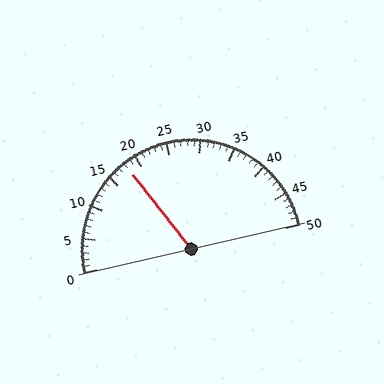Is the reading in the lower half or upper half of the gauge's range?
The reading is in the lower half of the range (0 to 50).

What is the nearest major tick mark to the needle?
The nearest major tick mark is 20.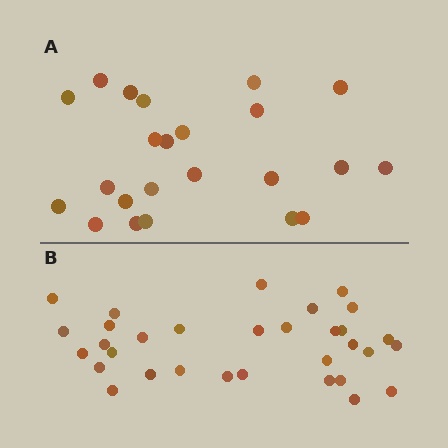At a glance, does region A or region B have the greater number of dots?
Region B (the bottom region) has more dots.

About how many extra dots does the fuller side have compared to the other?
Region B has roughly 8 or so more dots than region A.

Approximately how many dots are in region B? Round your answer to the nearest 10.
About 30 dots. (The exact count is 32, which rounds to 30.)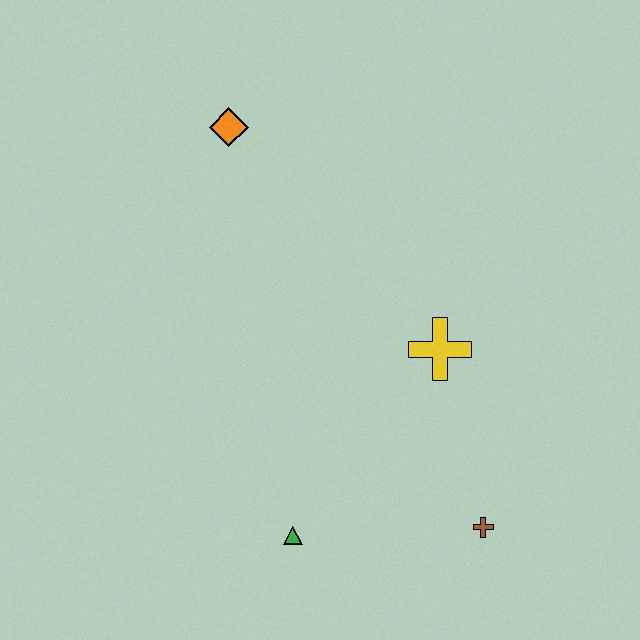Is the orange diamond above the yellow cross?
Yes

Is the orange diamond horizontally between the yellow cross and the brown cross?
No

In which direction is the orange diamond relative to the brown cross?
The orange diamond is above the brown cross.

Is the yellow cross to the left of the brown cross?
Yes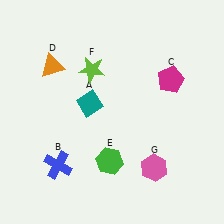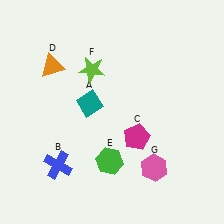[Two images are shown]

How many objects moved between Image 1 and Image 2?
1 object moved between the two images.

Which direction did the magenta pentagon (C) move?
The magenta pentagon (C) moved down.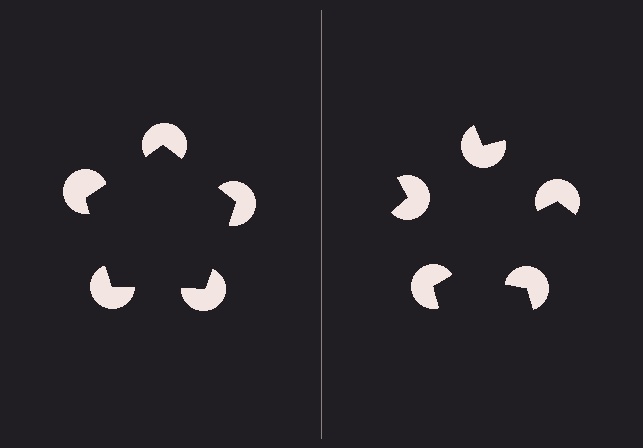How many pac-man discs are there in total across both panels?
10 — 5 on each side.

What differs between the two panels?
The pac-man discs are positioned identically on both sides; only the wedge orientations differ. On the left they align to a pentagon; on the right they are misaligned.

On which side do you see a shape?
An illusory pentagon appears on the left side. On the right side the wedge cuts are rotated, so no coherent shape forms.